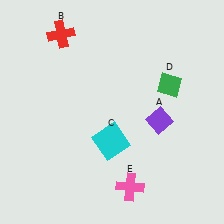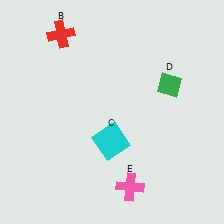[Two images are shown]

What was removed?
The purple diamond (A) was removed in Image 2.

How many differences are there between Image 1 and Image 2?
There is 1 difference between the two images.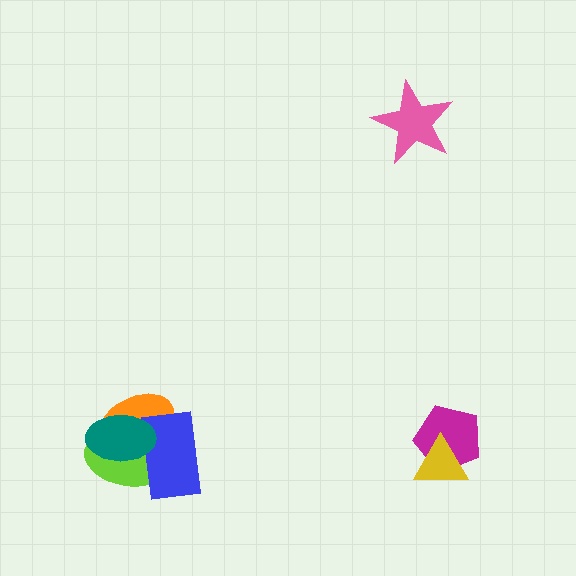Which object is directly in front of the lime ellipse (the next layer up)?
The blue rectangle is directly in front of the lime ellipse.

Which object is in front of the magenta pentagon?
The yellow triangle is in front of the magenta pentagon.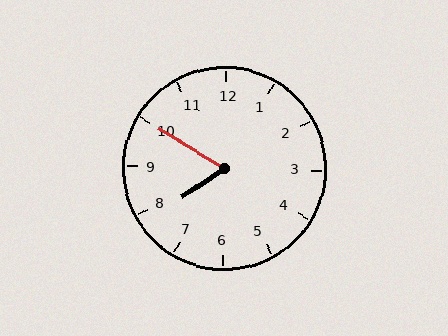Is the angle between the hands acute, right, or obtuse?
It is acute.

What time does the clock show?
7:50.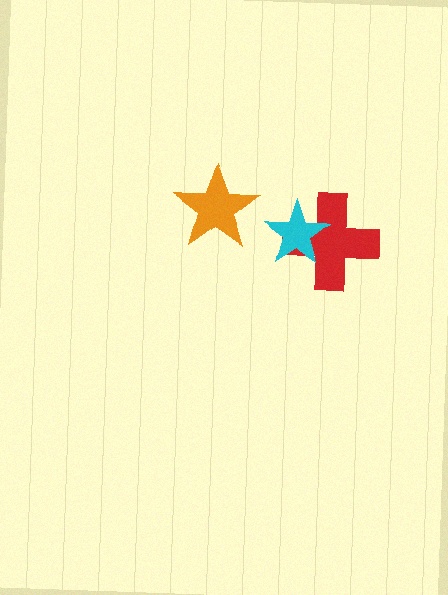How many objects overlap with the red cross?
1 object overlaps with the red cross.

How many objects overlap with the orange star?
0 objects overlap with the orange star.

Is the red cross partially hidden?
Yes, it is partially covered by another shape.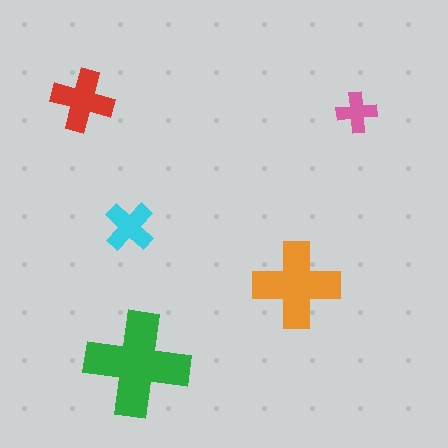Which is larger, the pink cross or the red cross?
The red one.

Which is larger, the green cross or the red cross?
The green one.